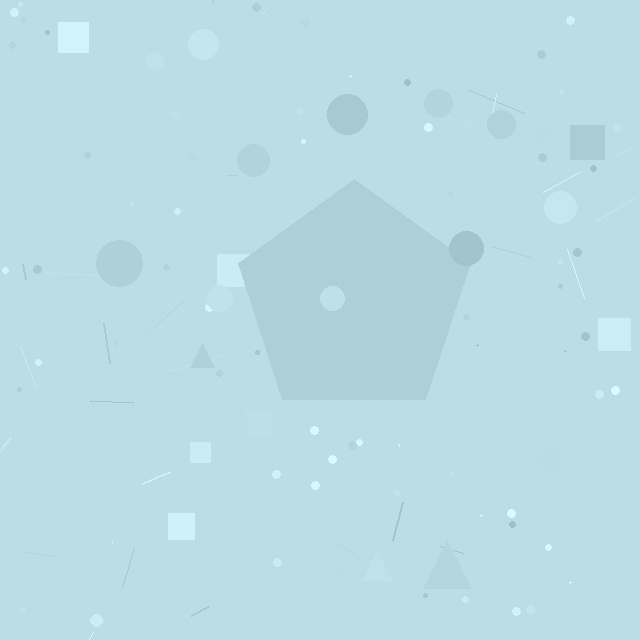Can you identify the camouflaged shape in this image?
The camouflaged shape is a pentagon.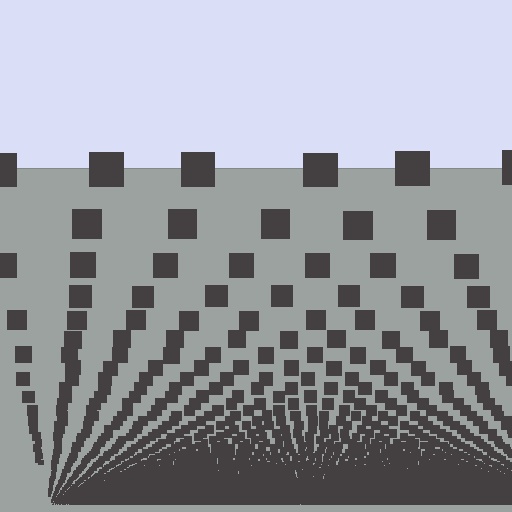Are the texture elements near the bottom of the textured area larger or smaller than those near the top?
Smaller. The gradient is inverted — elements near the bottom are smaller and denser.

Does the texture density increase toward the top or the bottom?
Density increases toward the bottom.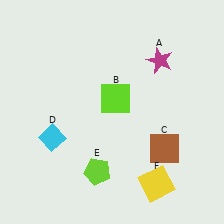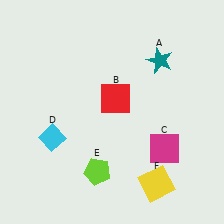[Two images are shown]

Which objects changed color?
A changed from magenta to teal. B changed from lime to red. C changed from brown to magenta.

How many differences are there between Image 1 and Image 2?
There are 3 differences between the two images.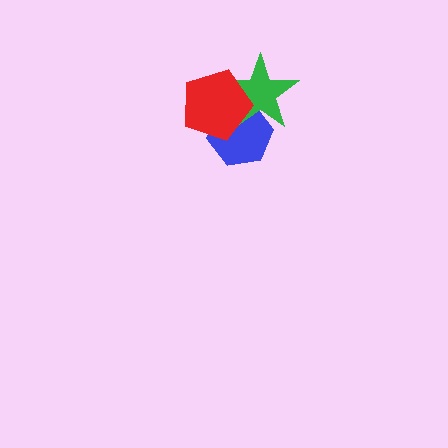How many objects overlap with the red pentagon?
2 objects overlap with the red pentagon.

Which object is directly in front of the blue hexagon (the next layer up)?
The green star is directly in front of the blue hexagon.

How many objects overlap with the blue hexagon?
2 objects overlap with the blue hexagon.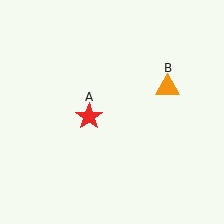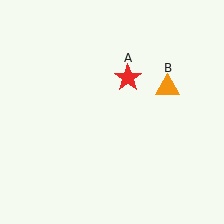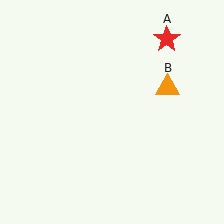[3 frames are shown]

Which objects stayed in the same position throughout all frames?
Orange triangle (object B) remained stationary.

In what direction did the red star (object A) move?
The red star (object A) moved up and to the right.